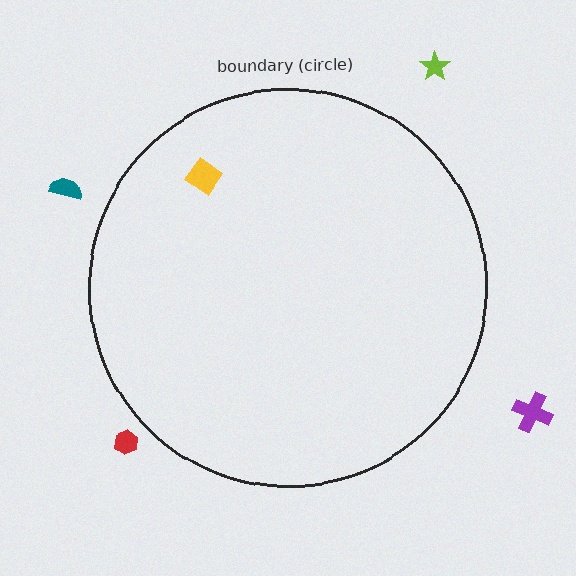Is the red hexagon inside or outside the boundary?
Outside.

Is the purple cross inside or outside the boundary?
Outside.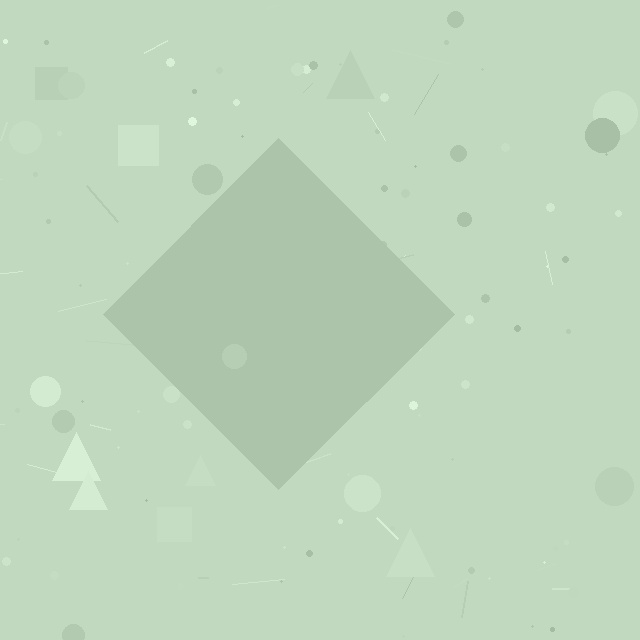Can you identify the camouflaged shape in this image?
The camouflaged shape is a diamond.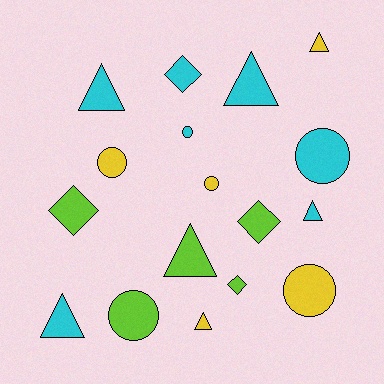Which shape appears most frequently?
Triangle, with 7 objects.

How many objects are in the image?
There are 17 objects.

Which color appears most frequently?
Cyan, with 7 objects.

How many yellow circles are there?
There are 3 yellow circles.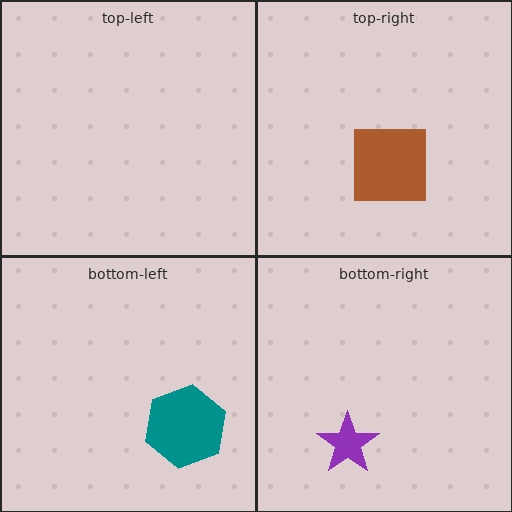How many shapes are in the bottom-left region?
1.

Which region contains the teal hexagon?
The bottom-left region.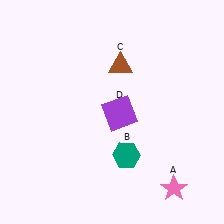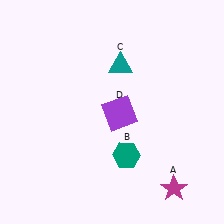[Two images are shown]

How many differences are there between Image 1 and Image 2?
There are 2 differences between the two images.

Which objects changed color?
A changed from pink to magenta. C changed from brown to teal.